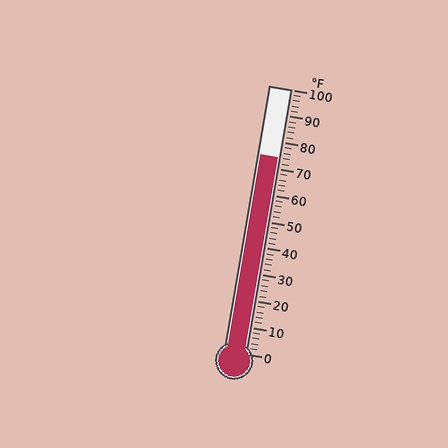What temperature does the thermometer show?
The thermometer shows approximately 74°F.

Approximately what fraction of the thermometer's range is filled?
The thermometer is filled to approximately 75% of its range.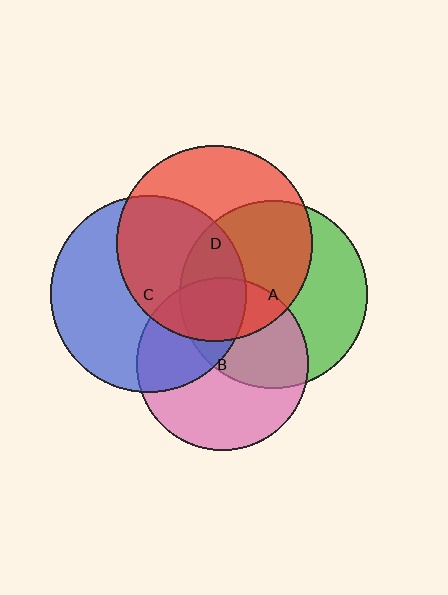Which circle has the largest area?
Circle C (blue).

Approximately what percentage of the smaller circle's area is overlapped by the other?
Approximately 25%.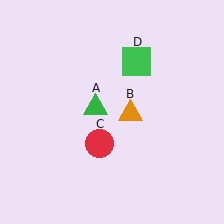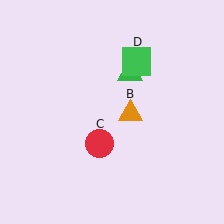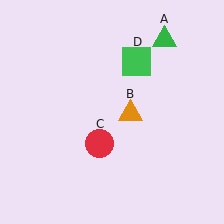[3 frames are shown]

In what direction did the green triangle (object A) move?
The green triangle (object A) moved up and to the right.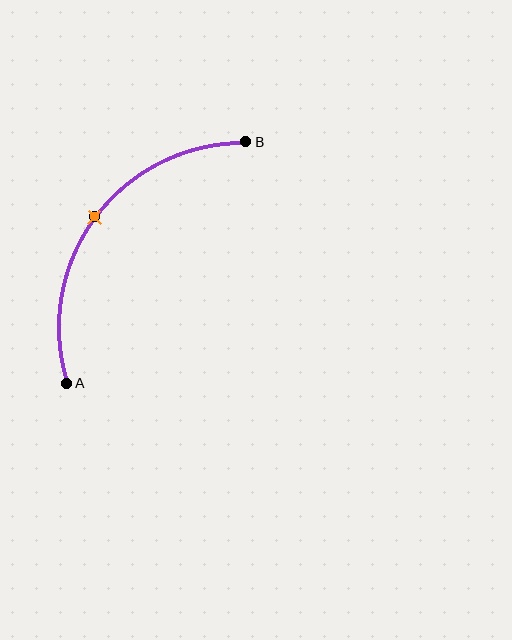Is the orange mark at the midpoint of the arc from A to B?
Yes. The orange mark lies on the arc at equal arc-length from both A and B — it is the arc midpoint.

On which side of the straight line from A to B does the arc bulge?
The arc bulges above and to the left of the straight line connecting A and B.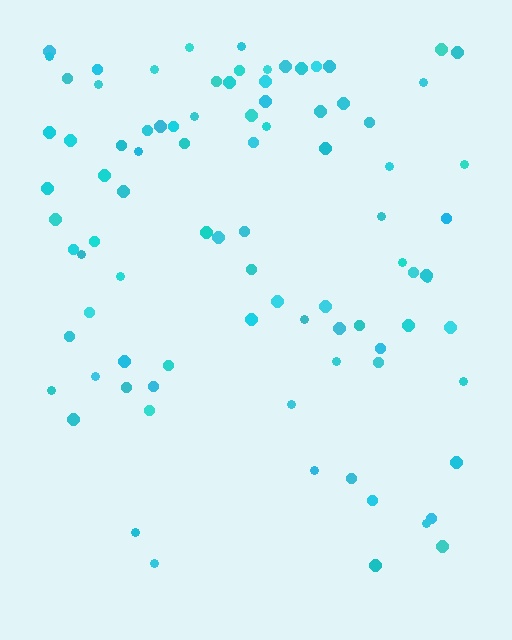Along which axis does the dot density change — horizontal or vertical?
Vertical.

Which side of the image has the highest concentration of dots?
The top.